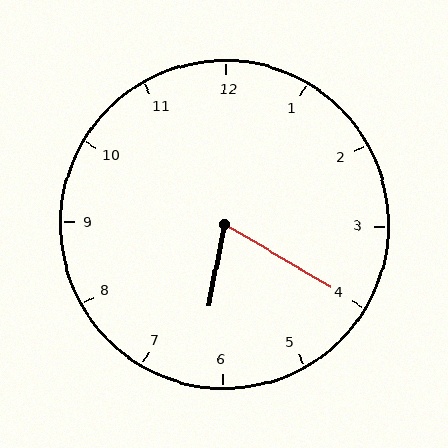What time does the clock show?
6:20.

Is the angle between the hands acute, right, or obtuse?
It is acute.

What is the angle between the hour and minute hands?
Approximately 70 degrees.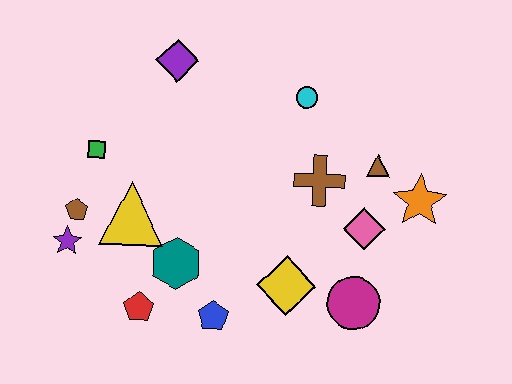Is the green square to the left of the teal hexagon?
Yes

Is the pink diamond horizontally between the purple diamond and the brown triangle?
Yes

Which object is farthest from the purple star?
The orange star is farthest from the purple star.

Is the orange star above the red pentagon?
Yes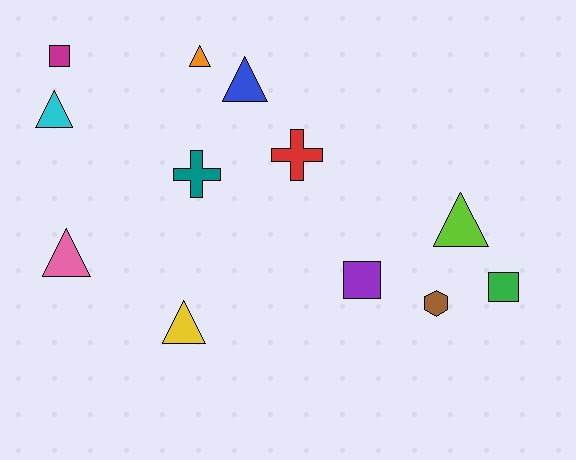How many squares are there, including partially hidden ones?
There are 3 squares.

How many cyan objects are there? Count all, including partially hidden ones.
There is 1 cyan object.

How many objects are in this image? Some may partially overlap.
There are 12 objects.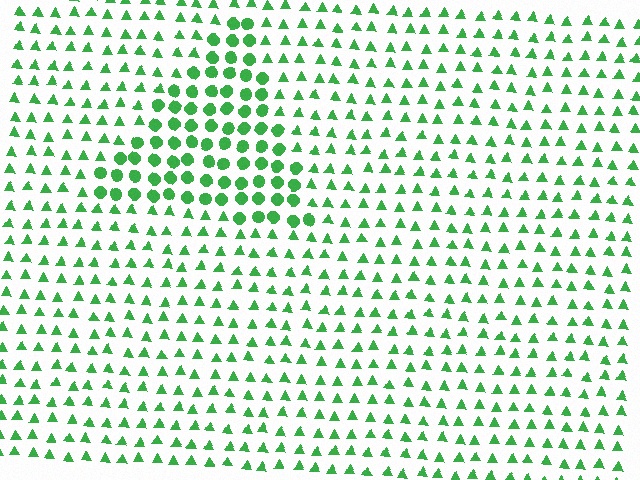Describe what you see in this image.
The image is filled with small green elements arranged in a uniform grid. A triangle-shaped region contains circles, while the surrounding area contains triangles. The boundary is defined purely by the change in element shape.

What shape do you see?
I see a triangle.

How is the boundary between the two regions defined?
The boundary is defined by a change in element shape: circles inside vs. triangles outside. All elements share the same color and spacing.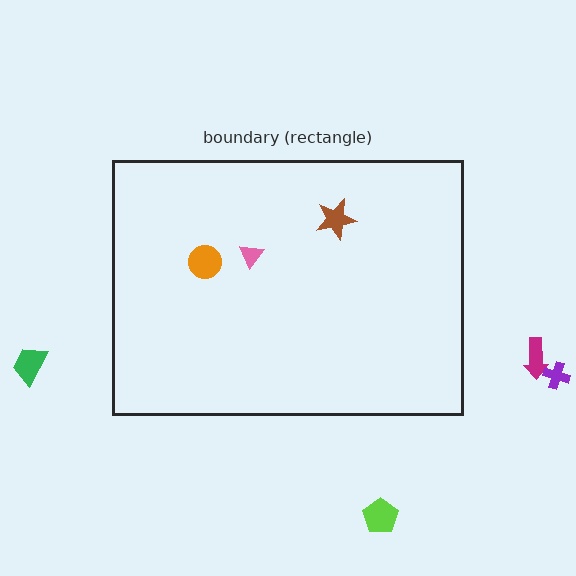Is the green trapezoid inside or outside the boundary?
Outside.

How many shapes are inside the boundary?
3 inside, 4 outside.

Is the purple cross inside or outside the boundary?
Outside.